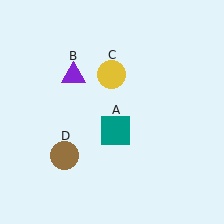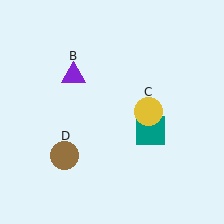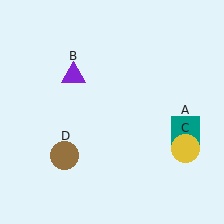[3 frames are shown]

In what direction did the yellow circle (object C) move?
The yellow circle (object C) moved down and to the right.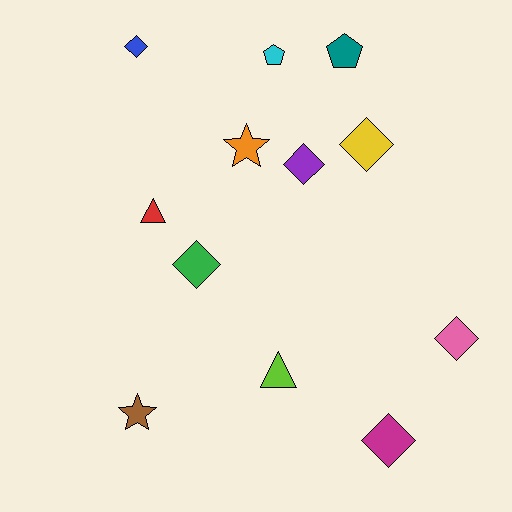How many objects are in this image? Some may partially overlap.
There are 12 objects.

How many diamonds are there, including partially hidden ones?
There are 6 diamonds.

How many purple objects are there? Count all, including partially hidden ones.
There is 1 purple object.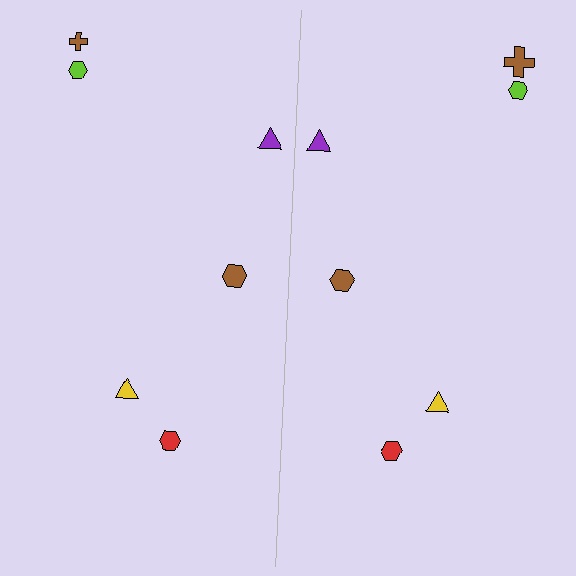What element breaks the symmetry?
The brown cross on the right side has a different size than its mirror counterpart.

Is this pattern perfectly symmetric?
No, the pattern is not perfectly symmetric. The brown cross on the right side has a different size than its mirror counterpart.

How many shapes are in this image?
There are 12 shapes in this image.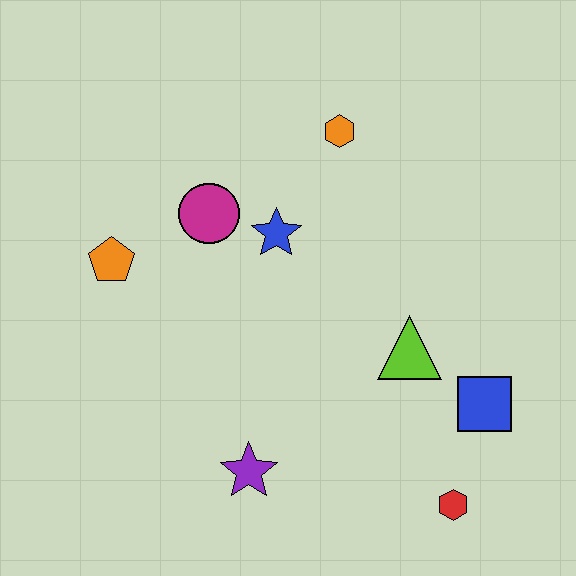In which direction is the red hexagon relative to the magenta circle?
The red hexagon is below the magenta circle.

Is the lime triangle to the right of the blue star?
Yes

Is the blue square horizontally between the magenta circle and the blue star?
No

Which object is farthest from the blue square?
The orange pentagon is farthest from the blue square.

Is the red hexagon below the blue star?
Yes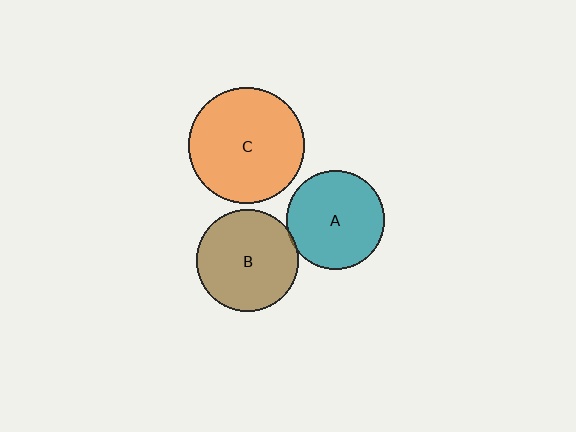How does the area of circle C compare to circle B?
Approximately 1.3 times.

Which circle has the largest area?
Circle C (orange).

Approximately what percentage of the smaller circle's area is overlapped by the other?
Approximately 5%.